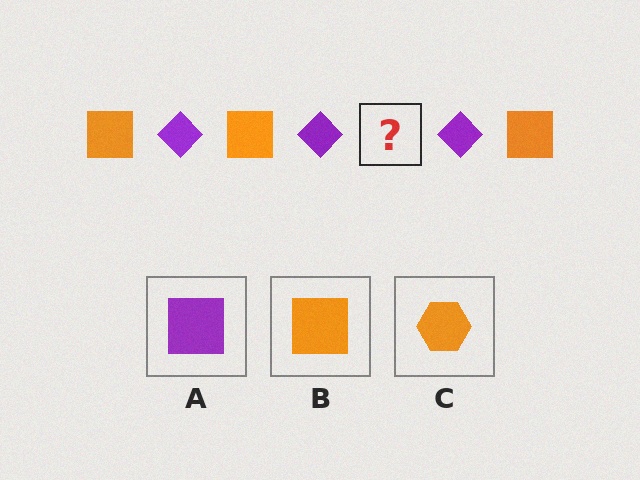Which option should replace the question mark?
Option B.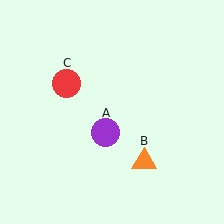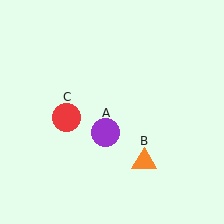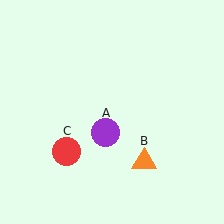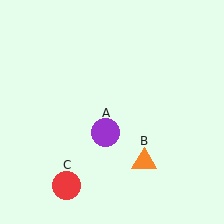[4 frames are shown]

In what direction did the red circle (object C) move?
The red circle (object C) moved down.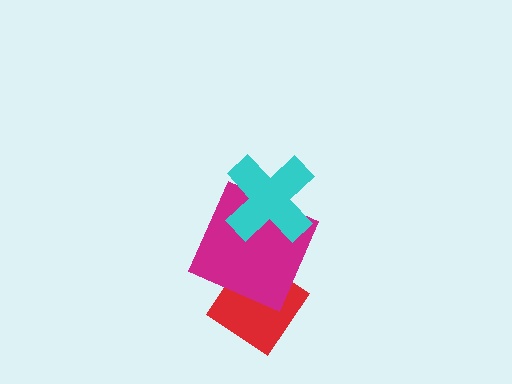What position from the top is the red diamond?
The red diamond is 3rd from the top.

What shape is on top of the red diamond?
The magenta square is on top of the red diamond.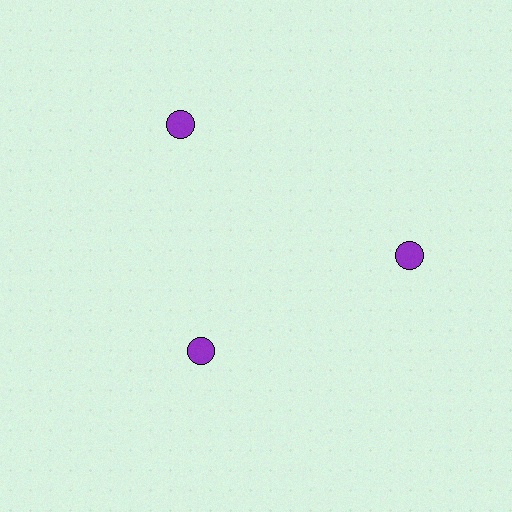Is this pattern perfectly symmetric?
No. The 3 purple circles are arranged in a ring, but one element near the 7 o'clock position is pulled inward toward the center, breaking the 3-fold rotational symmetry.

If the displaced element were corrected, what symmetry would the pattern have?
It would have 3-fold rotational symmetry — the pattern would map onto itself every 120 degrees.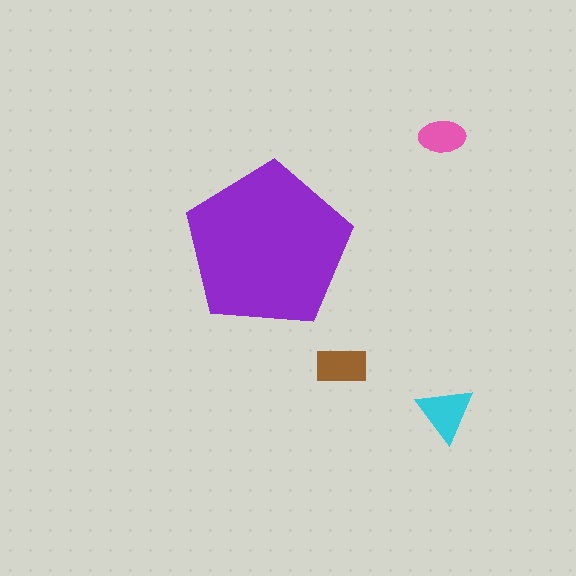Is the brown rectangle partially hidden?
No, the brown rectangle is fully visible.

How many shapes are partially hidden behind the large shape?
0 shapes are partially hidden.